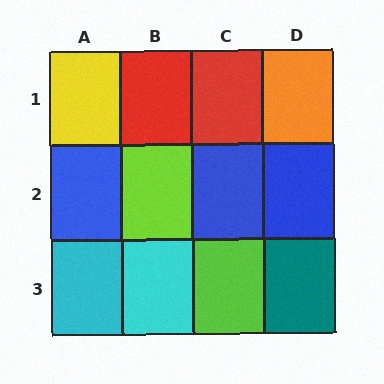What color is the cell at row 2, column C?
Blue.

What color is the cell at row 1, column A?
Yellow.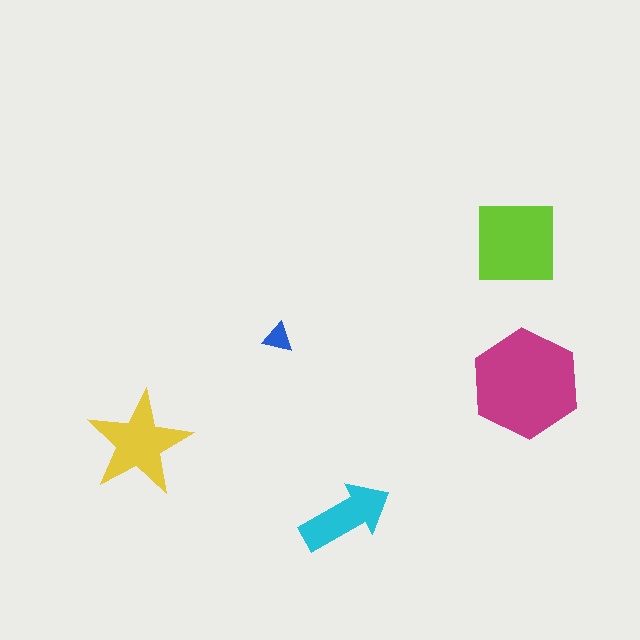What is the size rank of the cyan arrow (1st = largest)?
4th.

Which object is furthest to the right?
The magenta hexagon is rightmost.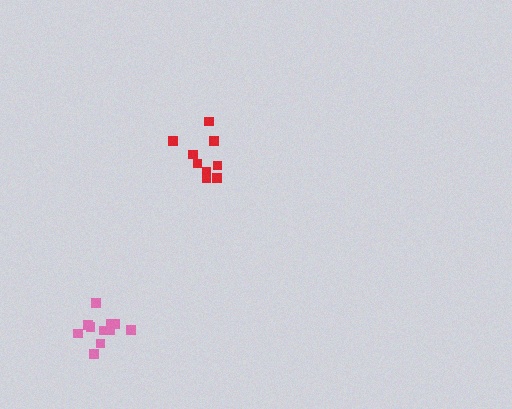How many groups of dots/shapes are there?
There are 2 groups.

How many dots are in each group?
Group 1: 9 dots, Group 2: 11 dots (20 total).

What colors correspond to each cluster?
The clusters are colored: red, pink.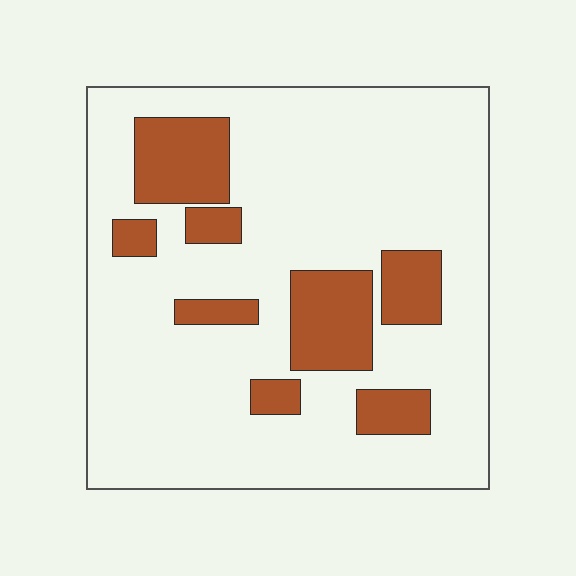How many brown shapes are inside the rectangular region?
8.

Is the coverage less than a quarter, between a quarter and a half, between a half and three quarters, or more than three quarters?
Less than a quarter.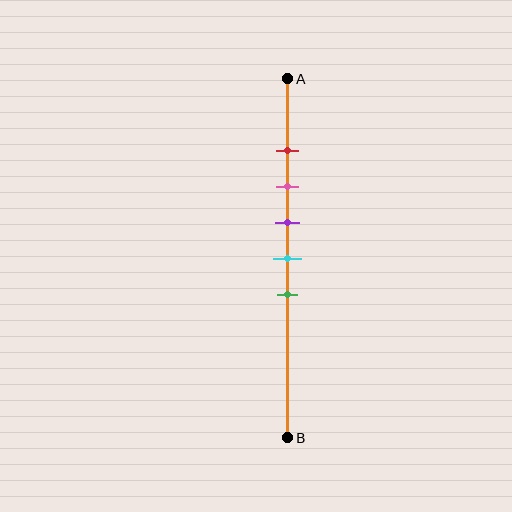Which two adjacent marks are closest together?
The red and pink marks are the closest adjacent pair.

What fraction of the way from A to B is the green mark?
The green mark is approximately 60% (0.6) of the way from A to B.